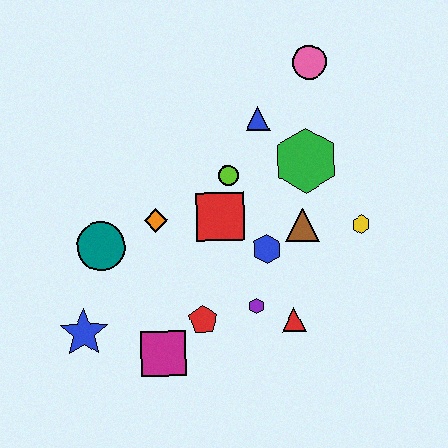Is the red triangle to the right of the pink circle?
No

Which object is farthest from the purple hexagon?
The pink circle is farthest from the purple hexagon.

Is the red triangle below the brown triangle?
Yes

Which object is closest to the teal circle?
The orange diamond is closest to the teal circle.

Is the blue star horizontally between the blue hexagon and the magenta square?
No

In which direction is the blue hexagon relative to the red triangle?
The blue hexagon is above the red triangle.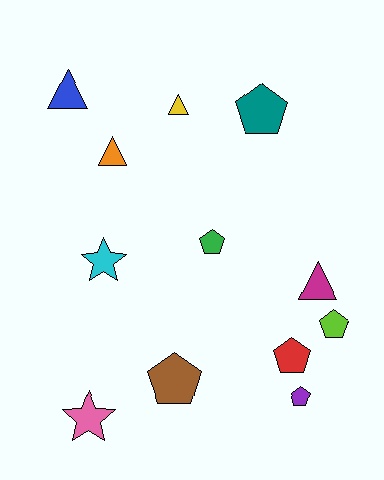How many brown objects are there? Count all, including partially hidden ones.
There is 1 brown object.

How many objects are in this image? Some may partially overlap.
There are 12 objects.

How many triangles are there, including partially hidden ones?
There are 4 triangles.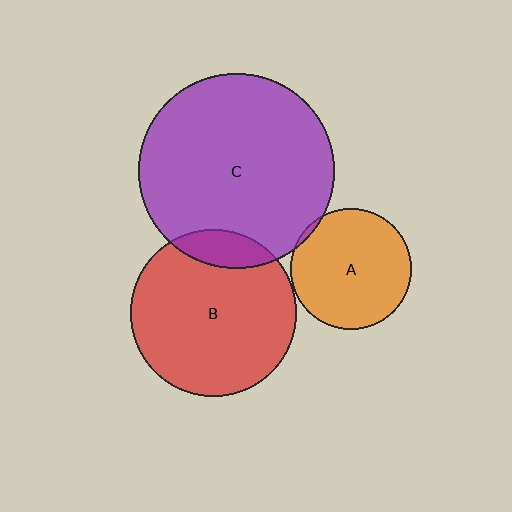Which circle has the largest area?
Circle C (purple).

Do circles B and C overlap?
Yes.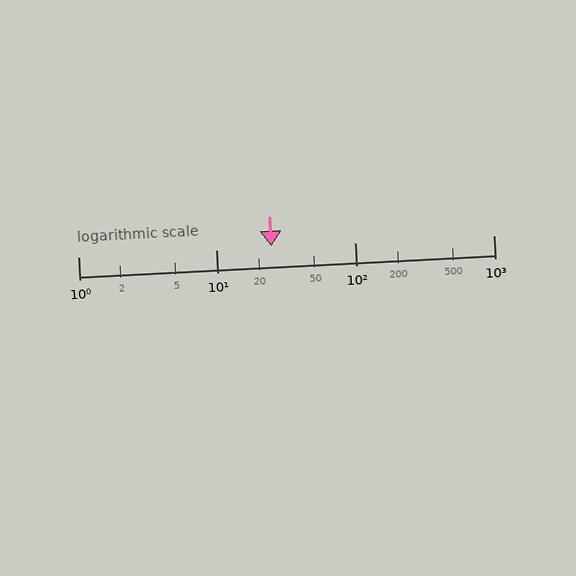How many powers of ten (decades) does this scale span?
The scale spans 3 decades, from 1 to 1000.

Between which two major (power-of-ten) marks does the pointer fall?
The pointer is between 10 and 100.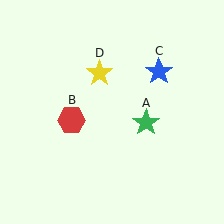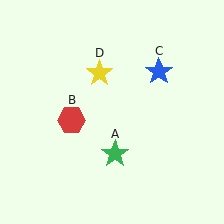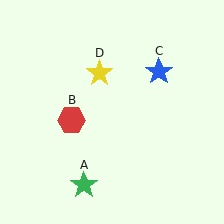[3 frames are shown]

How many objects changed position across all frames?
1 object changed position: green star (object A).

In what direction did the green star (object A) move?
The green star (object A) moved down and to the left.